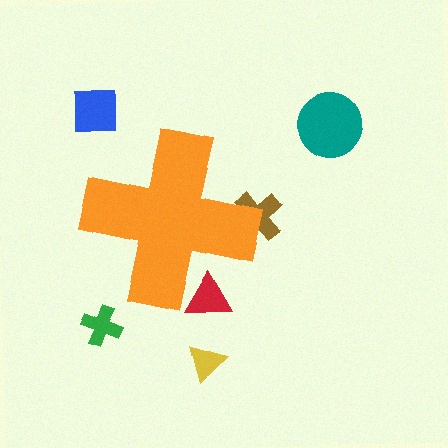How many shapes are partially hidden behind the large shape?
2 shapes are partially hidden.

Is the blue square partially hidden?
No, the blue square is fully visible.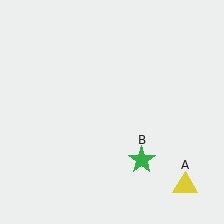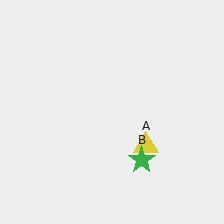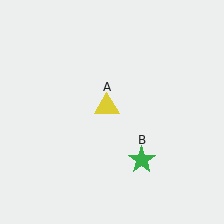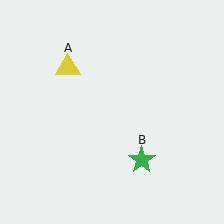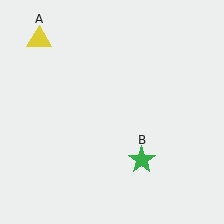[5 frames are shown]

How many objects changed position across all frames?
1 object changed position: yellow triangle (object A).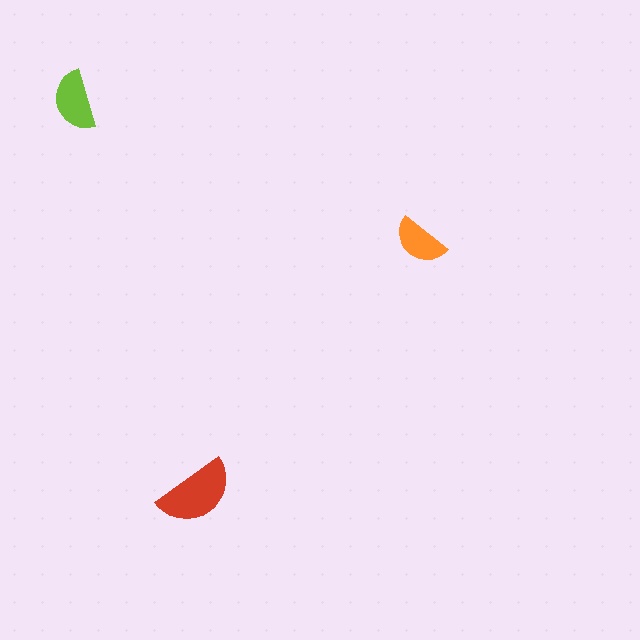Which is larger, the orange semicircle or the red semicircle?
The red one.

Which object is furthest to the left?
The lime semicircle is leftmost.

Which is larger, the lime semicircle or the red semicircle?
The red one.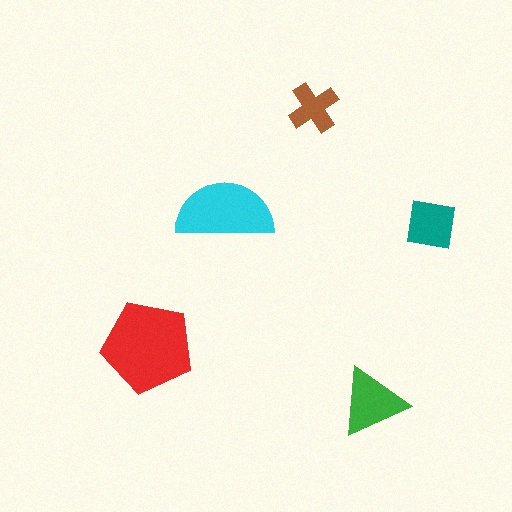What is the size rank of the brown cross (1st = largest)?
5th.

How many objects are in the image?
There are 5 objects in the image.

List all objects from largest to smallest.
The red pentagon, the cyan semicircle, the green triangle, the teal square, the brown cross.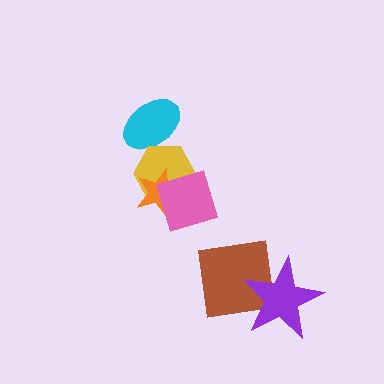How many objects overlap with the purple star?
1 object overlaps with the purple star.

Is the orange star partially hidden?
Yes, it is partially covered by another shape.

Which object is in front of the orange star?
The pink diamond is in front of the orange star.